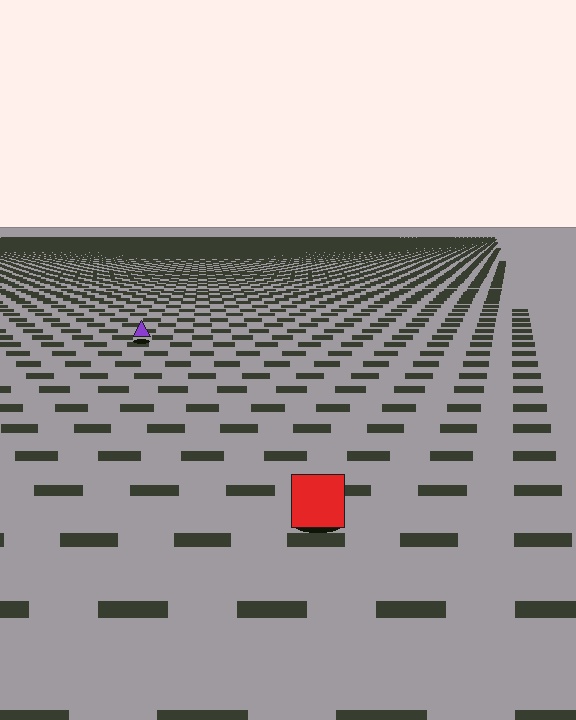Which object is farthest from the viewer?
The purple triangle is farthest from the viewer. It appears smaller and the ground texture around it is denser.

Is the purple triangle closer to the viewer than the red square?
No. The red square is closer — you can tell from the texture gradient: the ground texture is coarser near it.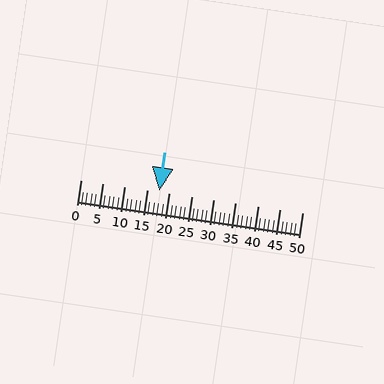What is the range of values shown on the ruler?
The ruler shows values from 0 to 50.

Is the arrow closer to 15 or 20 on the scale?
The arrow is closer to 20.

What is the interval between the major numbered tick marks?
The major tick marks are spaced 5 units apart.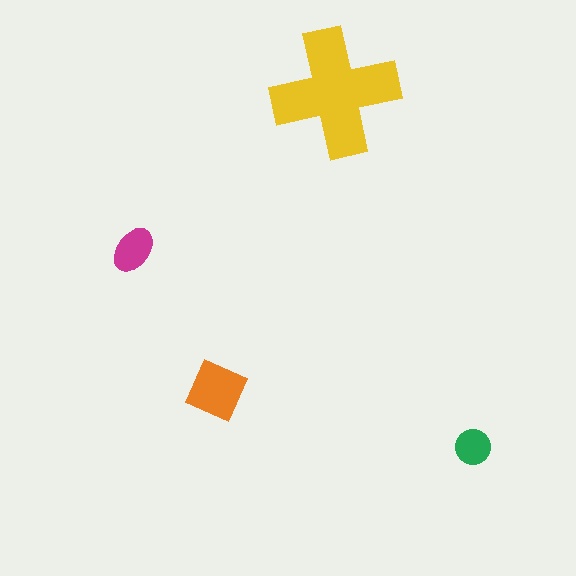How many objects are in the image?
There are 4 objects in the image.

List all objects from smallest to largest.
The green circle, the magenta ellipse, the orange square, the yellow cross.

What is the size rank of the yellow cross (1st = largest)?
1st.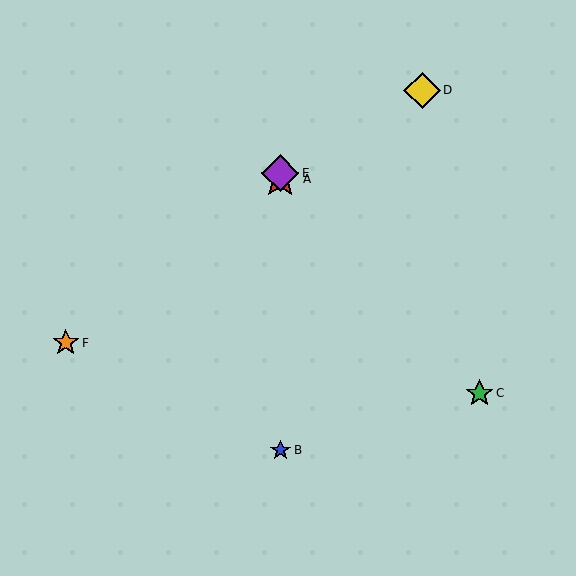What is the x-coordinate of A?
Object A is at x≈280.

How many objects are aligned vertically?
3 objects (A, B, E) are aligned vertically.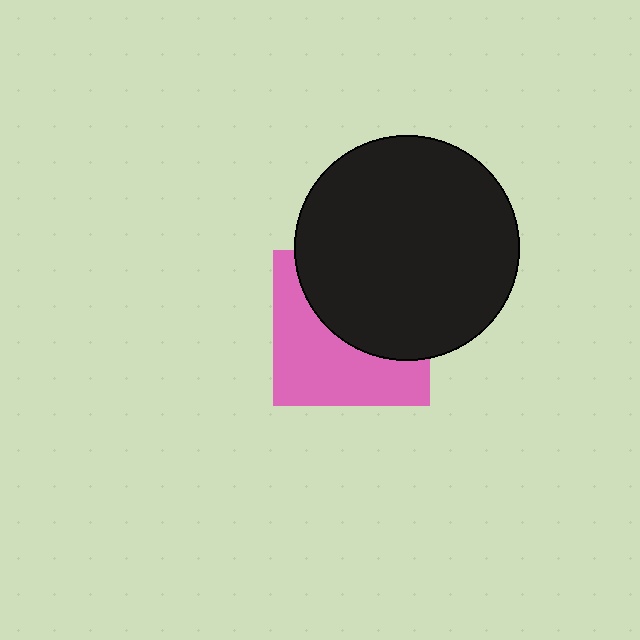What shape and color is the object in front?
The object in front is a black circle.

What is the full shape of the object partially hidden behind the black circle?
The partially hidden object is a pink square.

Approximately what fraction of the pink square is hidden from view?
Roughly 51% of the pink square is hidden behind the black circle.